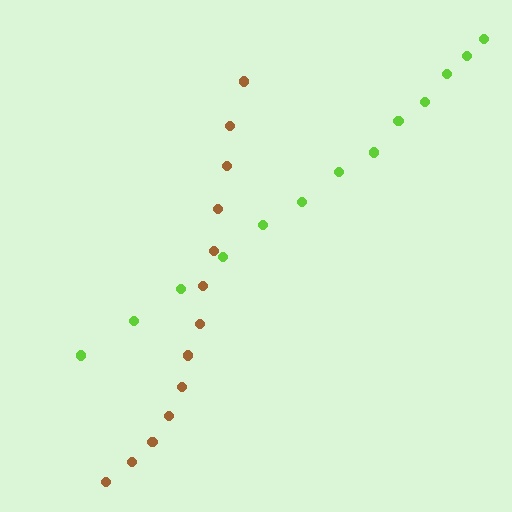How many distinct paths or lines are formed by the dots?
There are 2 distinct paths.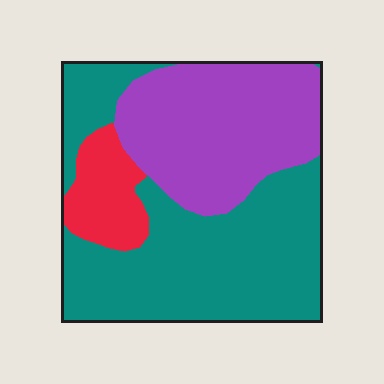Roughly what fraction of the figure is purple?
Purple takes up between a third and a half of the figure.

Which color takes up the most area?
Teal, at roughly 55%.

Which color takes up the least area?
Red, at roughly 10%.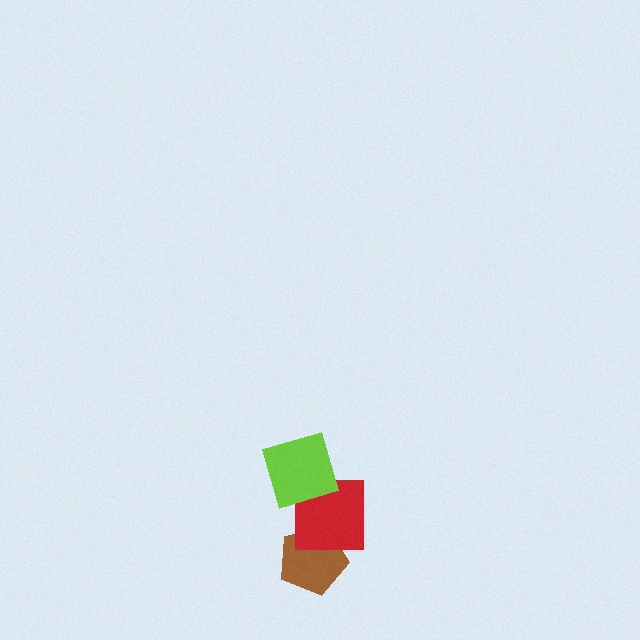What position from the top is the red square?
The red square is 2nd from the top.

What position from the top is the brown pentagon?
The brown pentagon is 3rd from the top.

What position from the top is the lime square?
The lime square is 1st from the top.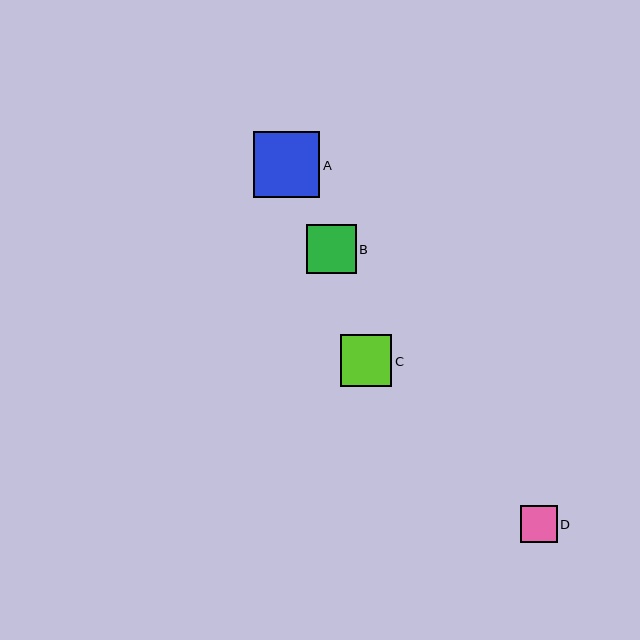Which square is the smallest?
Square D is the smallest with a size of approximately 36 pixels.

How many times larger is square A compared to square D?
Square A is approximately 1.8 times the size of square D.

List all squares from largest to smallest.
From largest to smallest: A, C, B, D.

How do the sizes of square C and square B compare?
Square C and square B are approximately the same size.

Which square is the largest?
Square A is the largest with a size of approximately 66 pixels.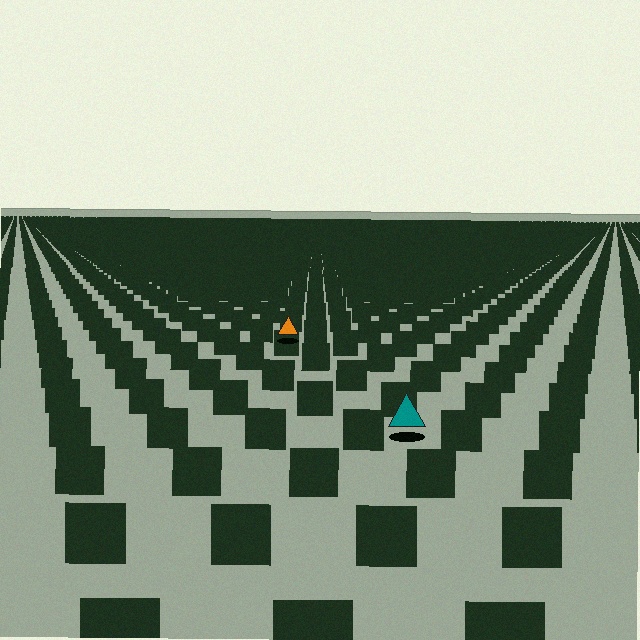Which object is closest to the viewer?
The teal triangle is closest. The texture marks near it are larger and more spread out.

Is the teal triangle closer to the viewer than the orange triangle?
Yes. The teal triangle is closer — you can tell from the texture gradient: the ground texture is coarser near it.